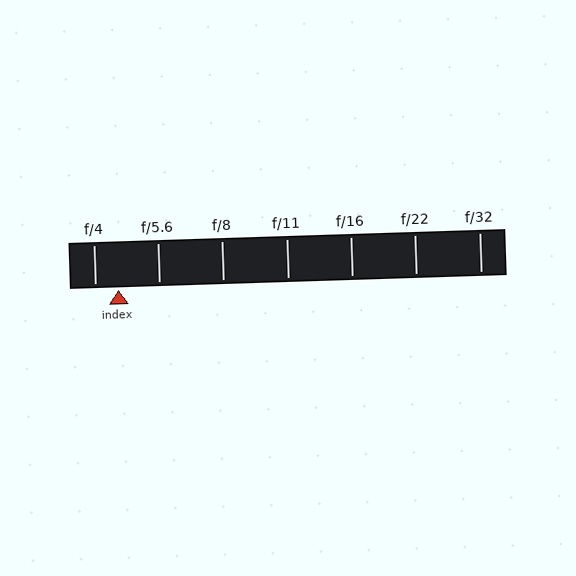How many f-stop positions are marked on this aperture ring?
There are 7 f-stop positions marked.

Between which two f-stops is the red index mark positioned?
The index mark is between f/4 and f/5.6.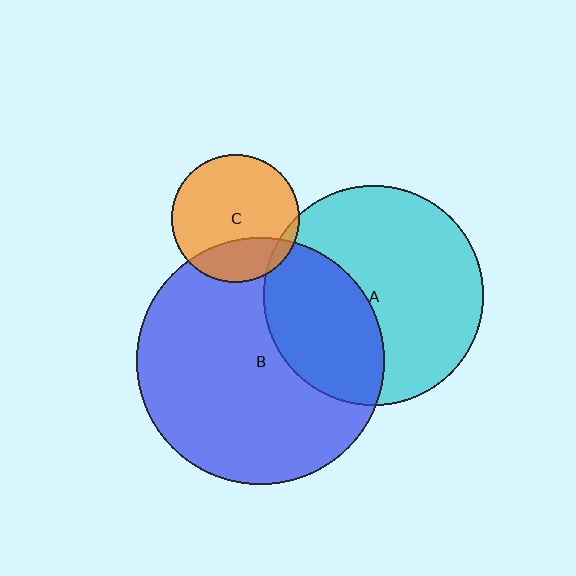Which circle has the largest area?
Circle B (blue).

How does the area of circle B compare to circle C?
Approximately 3.7 times.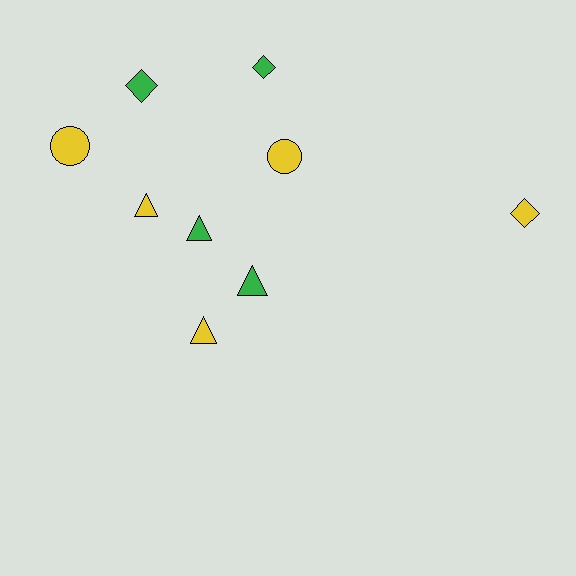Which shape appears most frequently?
Triangle, with 4 objects.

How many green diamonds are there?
There are 2 green diamonds.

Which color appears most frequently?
Yellow, with 5 objects.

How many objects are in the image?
There are 9 objects.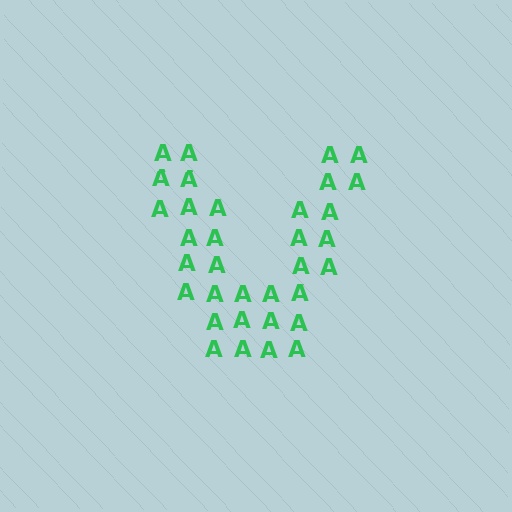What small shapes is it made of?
It is made of small letter A's.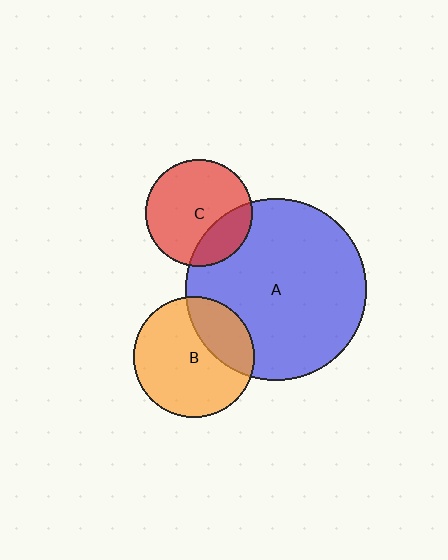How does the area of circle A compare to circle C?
Approximately 2.9 times.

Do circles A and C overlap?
Yes.